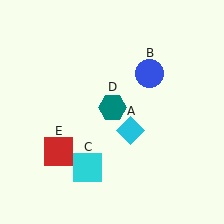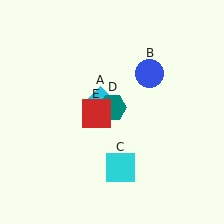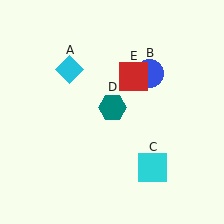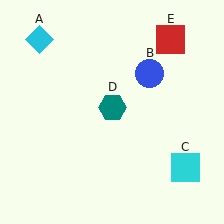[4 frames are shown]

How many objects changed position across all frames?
3 objects changed position: cyan diamond (object A), cyan square (object C), red square (object E).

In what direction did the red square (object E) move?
The red square (object E) moved up and to the right.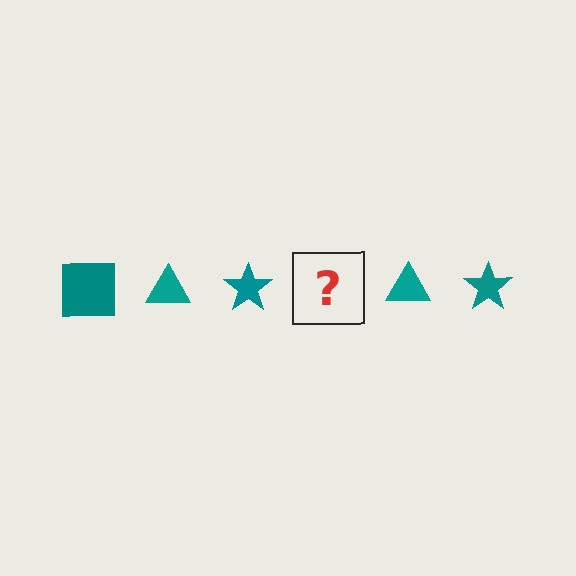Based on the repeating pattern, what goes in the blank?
The blank should be a teal square.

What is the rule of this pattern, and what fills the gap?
The rule is that the pattern cycles through square, triangle, star shapes in teal. The gap should be filled with a teal square.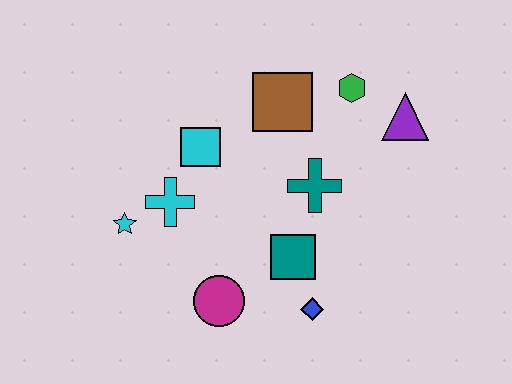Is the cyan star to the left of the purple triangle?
Yes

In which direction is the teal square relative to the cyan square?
The teal square is below the cyan square.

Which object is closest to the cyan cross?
The cyan star is closest to the cyan cross.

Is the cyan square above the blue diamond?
Yes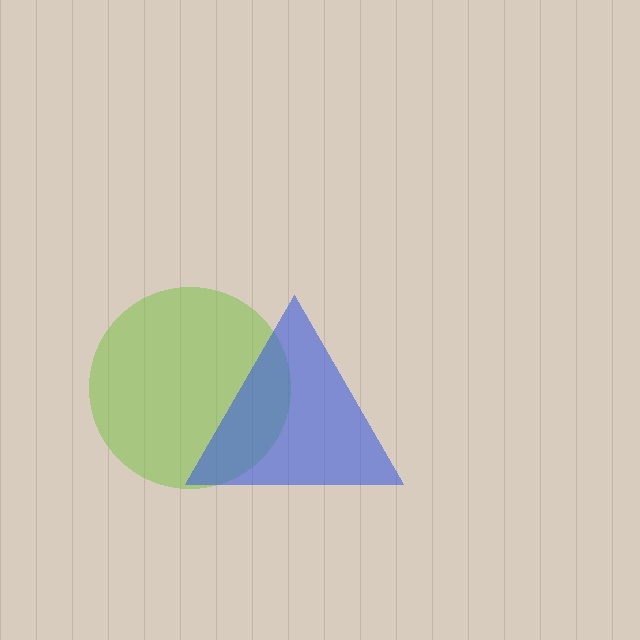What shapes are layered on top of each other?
The layered shapes are: a lime circle, a blue triangle.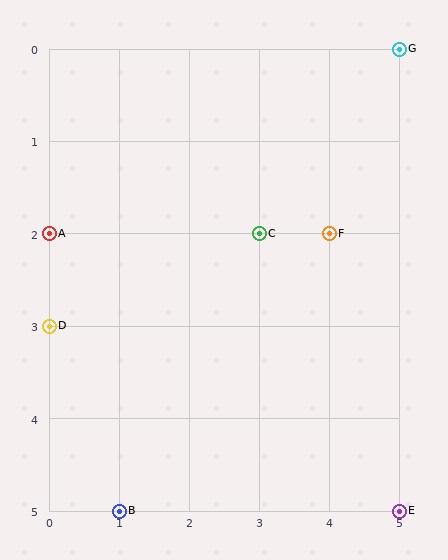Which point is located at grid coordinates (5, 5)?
Point E is at (5, 5).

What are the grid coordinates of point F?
Point F is at grid coordinates (4, 2).